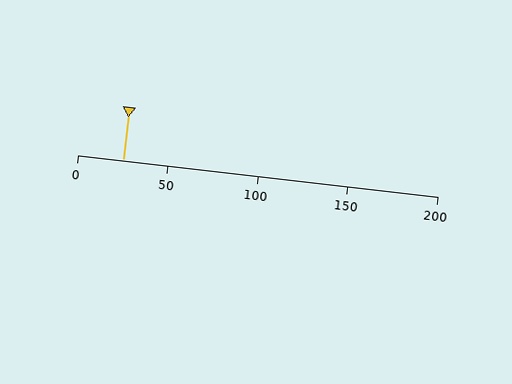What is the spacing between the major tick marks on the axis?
The major ticks are spaced 50 apart.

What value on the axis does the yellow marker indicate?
The marker indicates approximately 25.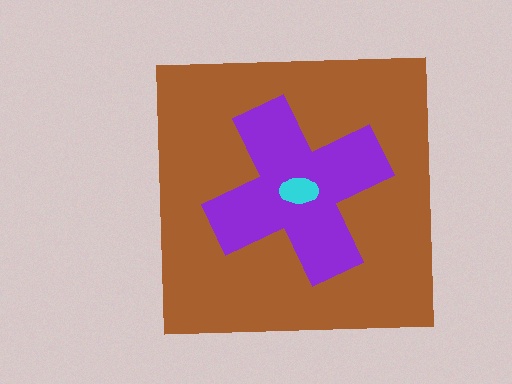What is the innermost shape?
The cyan ellipse.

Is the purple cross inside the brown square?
Yes.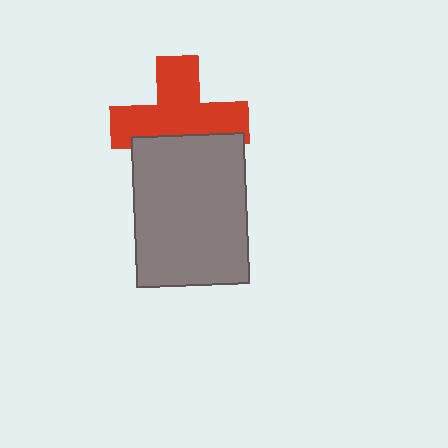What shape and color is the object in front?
The object in front is a gray rectangle.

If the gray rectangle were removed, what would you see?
You would see the complete red cross.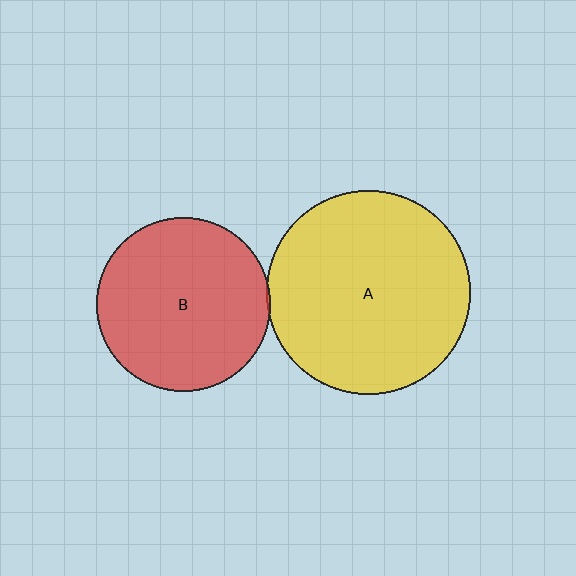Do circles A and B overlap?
Yes.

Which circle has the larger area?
Circle A (yellow).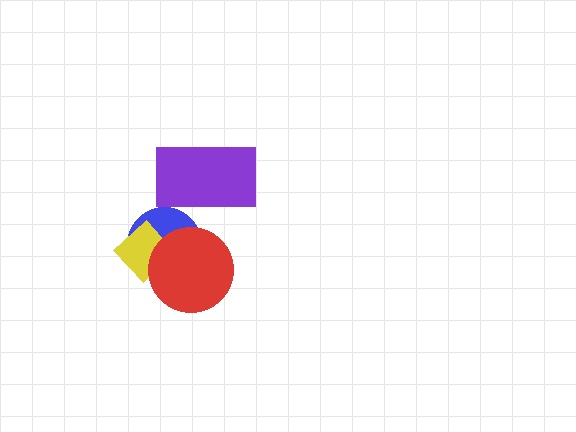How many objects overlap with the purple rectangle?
0 objects overlap with the purple rectangle.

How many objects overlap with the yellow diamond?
2 objects overlap with the yellow diamond.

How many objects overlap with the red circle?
2 objects overlap with the red circle.